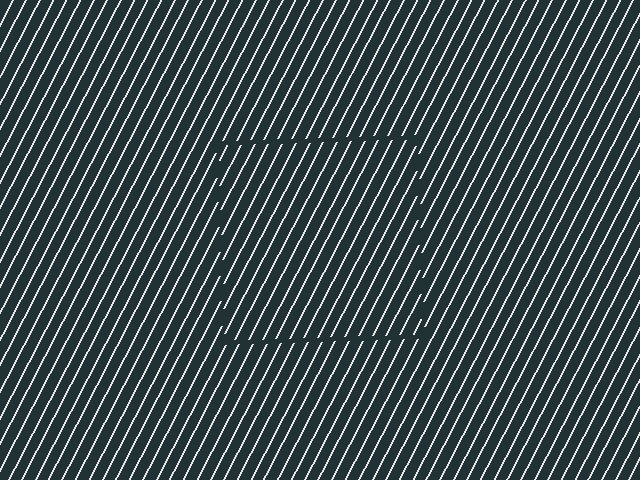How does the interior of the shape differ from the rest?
The interior of the shape contains the same grating, shifted by half a period — the contour is defined by the phase discontinuity where line-ends from the inner and outer gratings abut.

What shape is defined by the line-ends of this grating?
An illusory square. The interior of the shape contains the same grating, shifted by half a period — the contour is defined by the phase discontinuity where line-ends from the inner and outer gratings abut.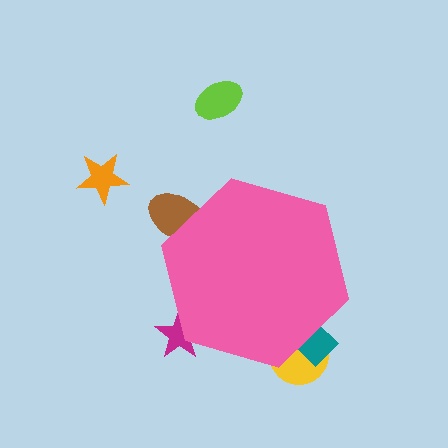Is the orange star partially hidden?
No, the orange star is fully visible.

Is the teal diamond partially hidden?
Yes, the teal diamond is partially hidden behind the pink hexagon.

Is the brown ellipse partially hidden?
Yes, the brown ellipse is partially hidden behind the pink hexagon.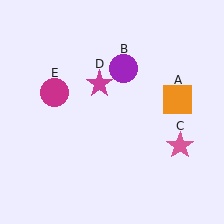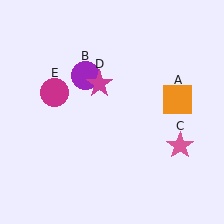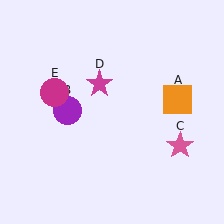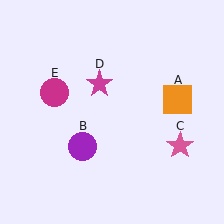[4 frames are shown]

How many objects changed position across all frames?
1 object changed position: purple circle (object B).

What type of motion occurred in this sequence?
The purple circle (object B) rotated counterclockwise around the center of the scene.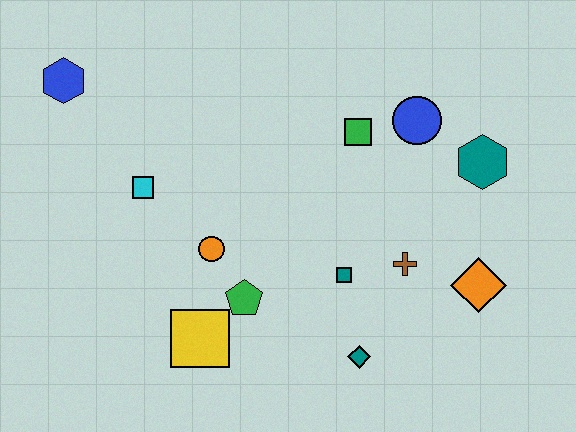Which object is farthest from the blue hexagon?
The orange diamond is farthest from the blue hexagon.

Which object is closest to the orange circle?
The green pentagon is closest to the orange circle.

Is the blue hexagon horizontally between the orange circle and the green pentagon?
No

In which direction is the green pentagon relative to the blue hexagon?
The green pentagon is below the blue hexagon.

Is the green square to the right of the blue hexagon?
Yes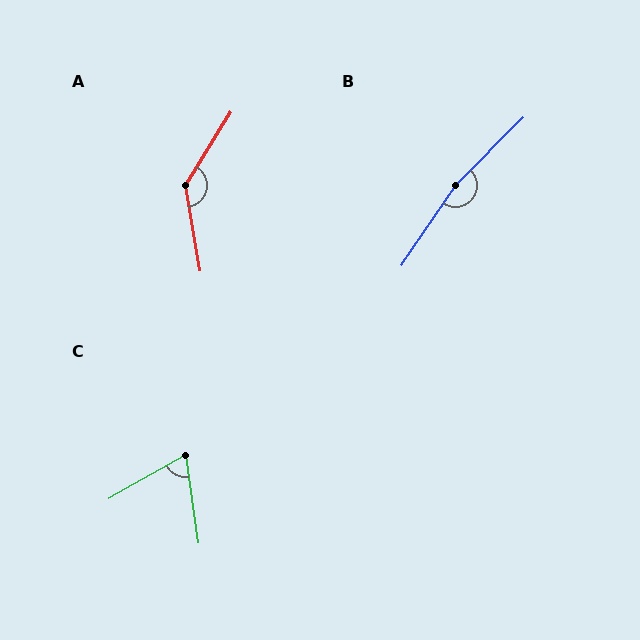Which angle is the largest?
B, at approximately 169 degrees.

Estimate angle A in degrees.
Approximately 139 degrees.